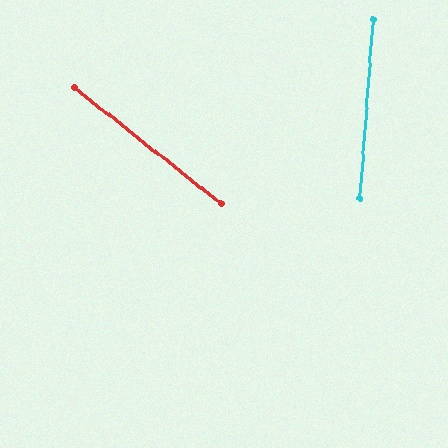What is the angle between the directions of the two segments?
Approximately 56 degrees.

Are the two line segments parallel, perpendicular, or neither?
Neither parallel nor perpendicular — they differ by about 56°.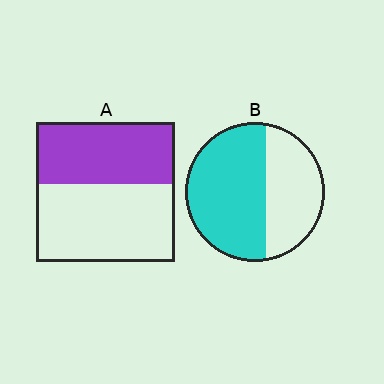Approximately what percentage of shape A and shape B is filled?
A is approximately 45% and B is approximately 60%.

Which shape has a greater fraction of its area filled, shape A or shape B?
Shape B.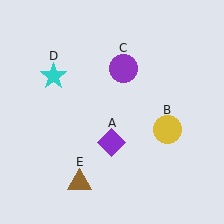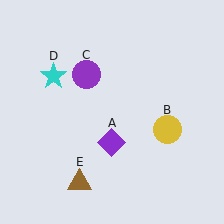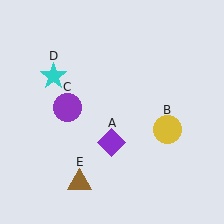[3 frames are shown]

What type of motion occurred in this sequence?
The purple circle (object C) rotated counterclockwise around the center of the scene.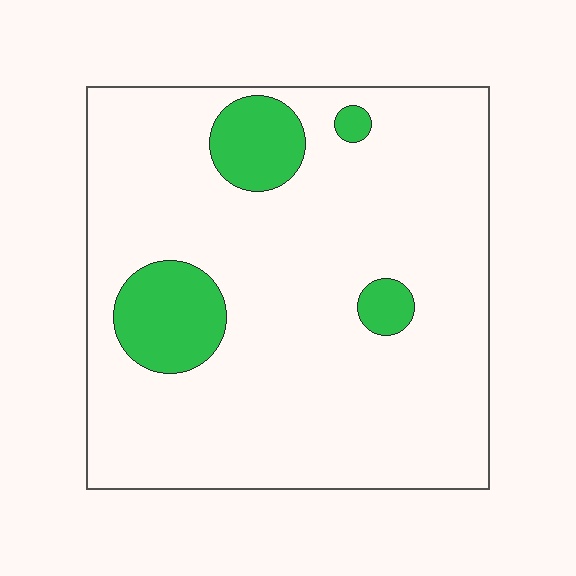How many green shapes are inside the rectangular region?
4.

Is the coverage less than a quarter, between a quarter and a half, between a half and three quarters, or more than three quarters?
Less than a quarter.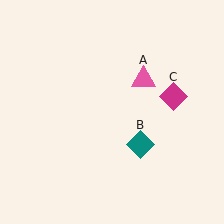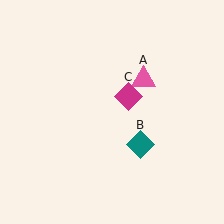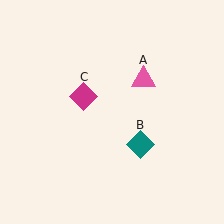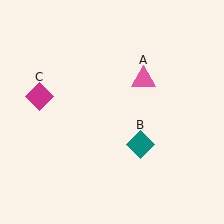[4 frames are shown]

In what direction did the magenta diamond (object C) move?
The magenta diamond (object C) moved left.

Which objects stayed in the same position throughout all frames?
Pink triangle (object A) and teal diamond (object B) remained stationary.